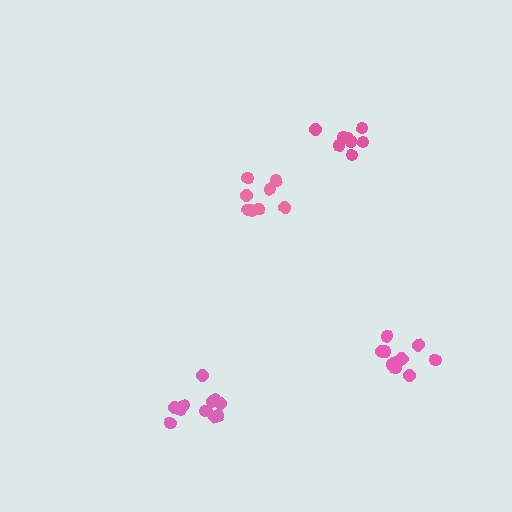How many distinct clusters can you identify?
There are 4 distinct clusters.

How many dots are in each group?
Group 1: 8 dots, Group 2: 13 dots, Group 3: 11 dots, Group 4: 8 dots (40 total).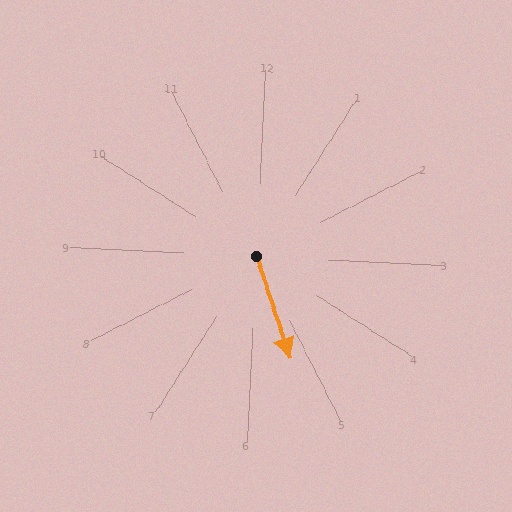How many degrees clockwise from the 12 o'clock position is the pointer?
Approximately 159 degrees.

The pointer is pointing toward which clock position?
Roughly 5 o'clock.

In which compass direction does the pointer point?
South.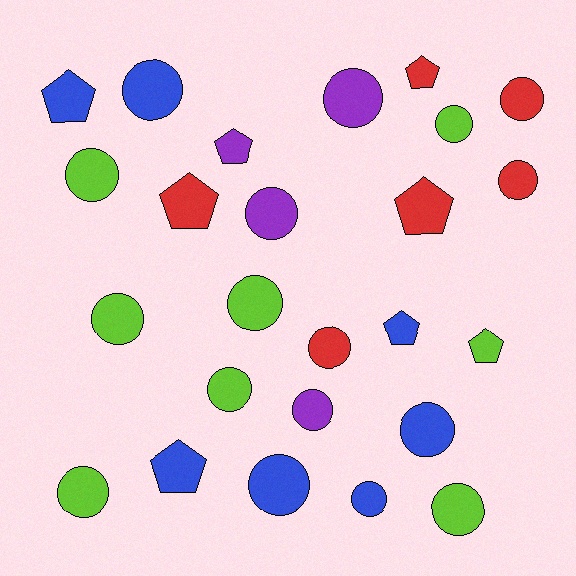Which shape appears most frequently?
Circle, with 17 objects.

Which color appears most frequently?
Lime, with 8 objects.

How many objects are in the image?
There are 25 objects.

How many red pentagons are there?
There are 3 red pentagons.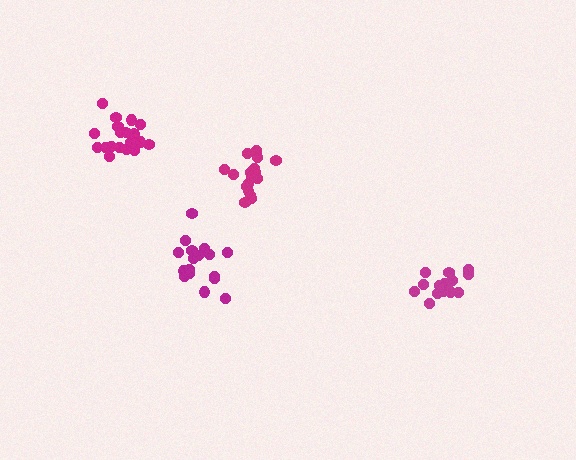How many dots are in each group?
Group 1: 19 dots, Group 2: 15 dots, Group 3: 19 dots, Group 4: 19 dots (72 total).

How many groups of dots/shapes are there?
There are 4 groups.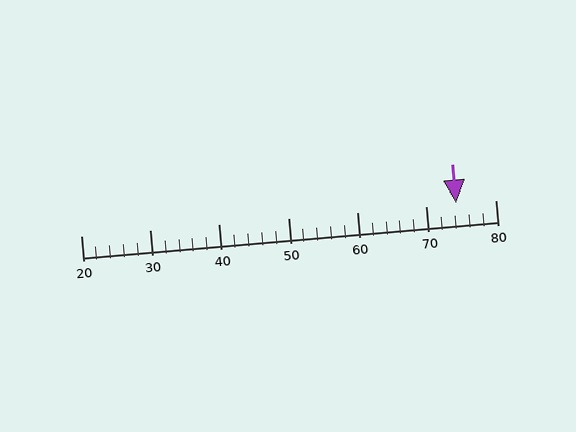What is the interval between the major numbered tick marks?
The major tick marks are spaced 10 units apart.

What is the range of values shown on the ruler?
The ruler shows values from 20 to 80.